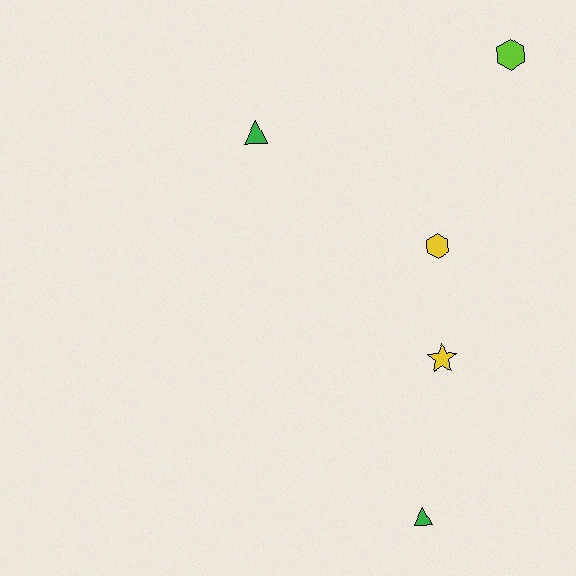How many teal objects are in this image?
There are no teal objects.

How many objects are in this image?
There are 5 objects.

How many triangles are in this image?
There are 2 triangles.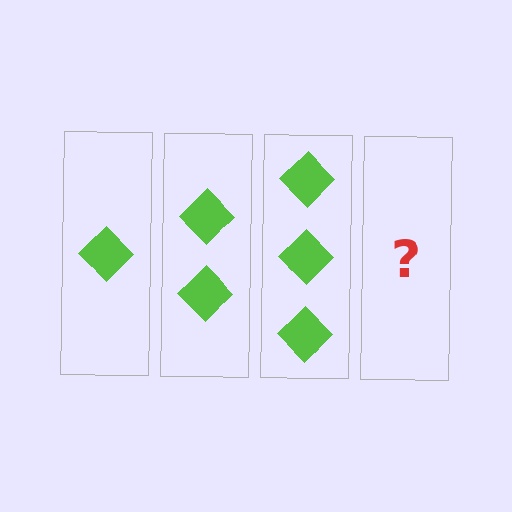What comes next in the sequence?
The next element should be 4 diamonds.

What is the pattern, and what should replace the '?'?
The pattern is that each step adds one more diamond. The '?' should be 4 diamonds.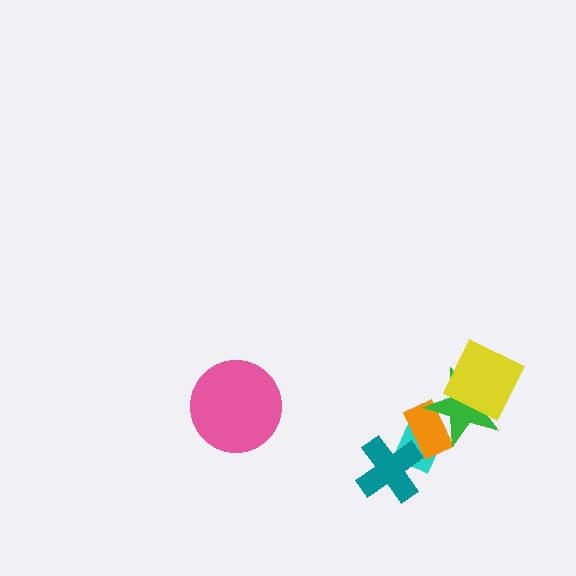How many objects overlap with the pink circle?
0 objects overlap with the pink circle.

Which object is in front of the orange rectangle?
The green star is in front of the orange rectangle.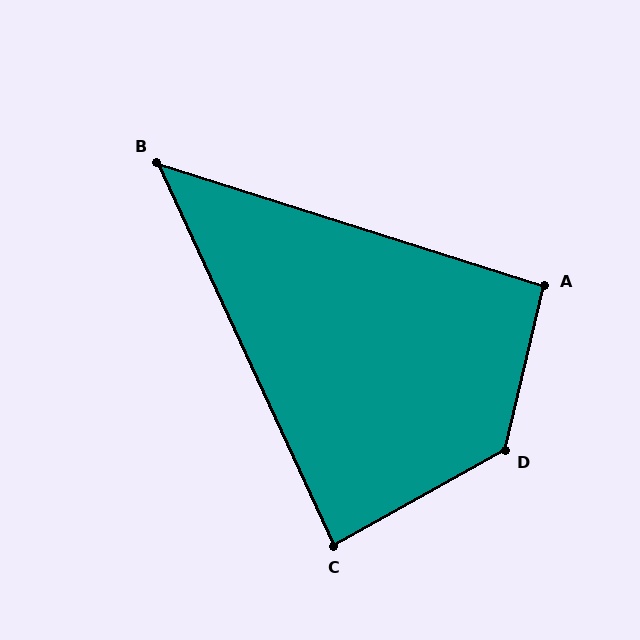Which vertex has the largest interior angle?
D, at approximately 132 degrees.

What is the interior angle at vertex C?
Approximately 86 degrees (approximately right).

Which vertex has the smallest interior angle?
B, at approximately 48 degrees.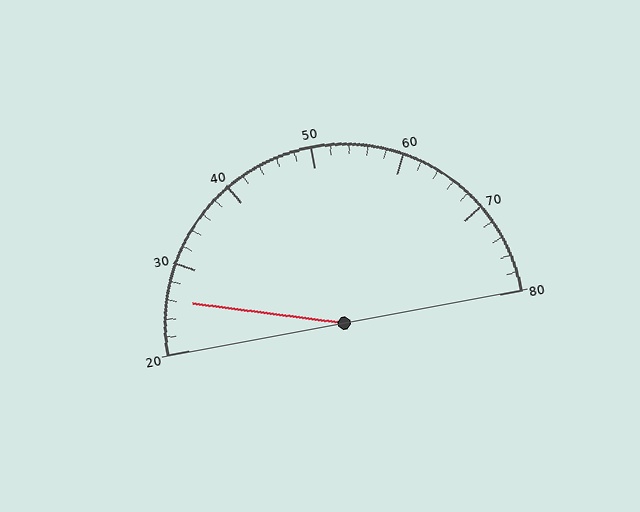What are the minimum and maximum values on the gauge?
The gauge ranges from 20 to 80.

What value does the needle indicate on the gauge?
The needle indicates approximately 26.